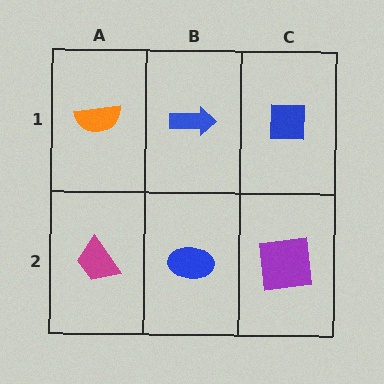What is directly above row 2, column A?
An orange semicircle.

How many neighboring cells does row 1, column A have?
2.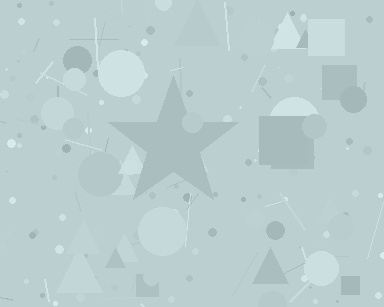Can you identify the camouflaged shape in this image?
The camouflaged shape is a star.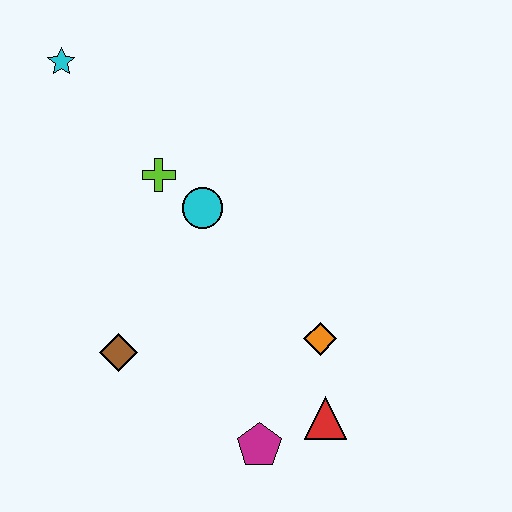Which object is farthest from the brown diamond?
The cyan star is farthest from the brown diamond.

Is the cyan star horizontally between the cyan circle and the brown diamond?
No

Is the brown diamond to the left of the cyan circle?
Yes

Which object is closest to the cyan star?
The lime cross is closest to the cyan star.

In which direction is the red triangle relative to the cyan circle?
The red triangle is below the cyan circle.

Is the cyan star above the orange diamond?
Yes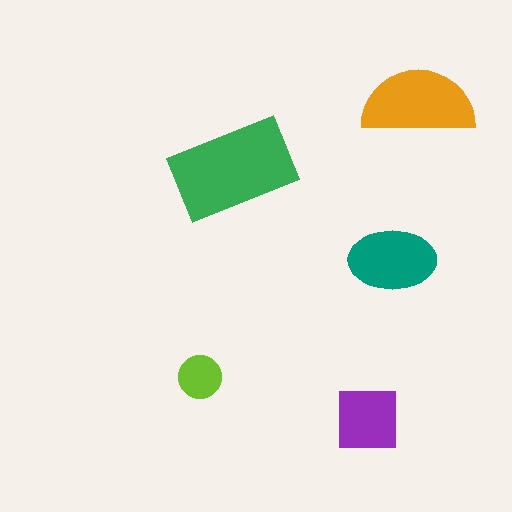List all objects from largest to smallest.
The green rectangle, the orange semicircle, the teal ellipse, the purple square, the lime circle.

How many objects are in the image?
There are 5 objects in the image.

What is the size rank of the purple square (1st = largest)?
4th.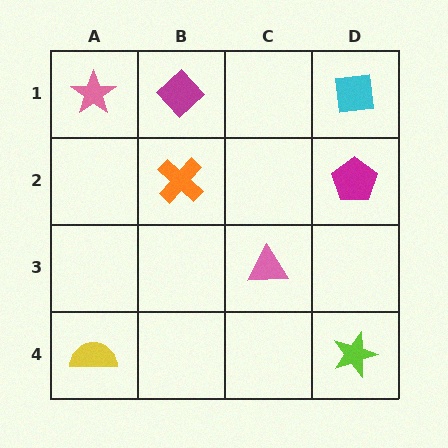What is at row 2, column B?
An orange cross.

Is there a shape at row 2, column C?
No, that cell is empty.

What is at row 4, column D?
A lime star.